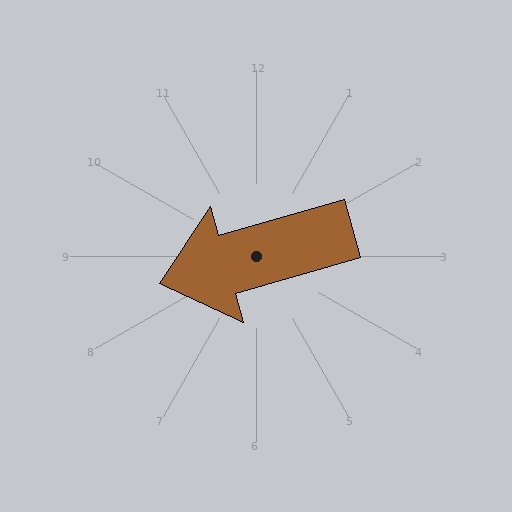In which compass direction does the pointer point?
West.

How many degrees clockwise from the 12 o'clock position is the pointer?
Approximately 254 degrees.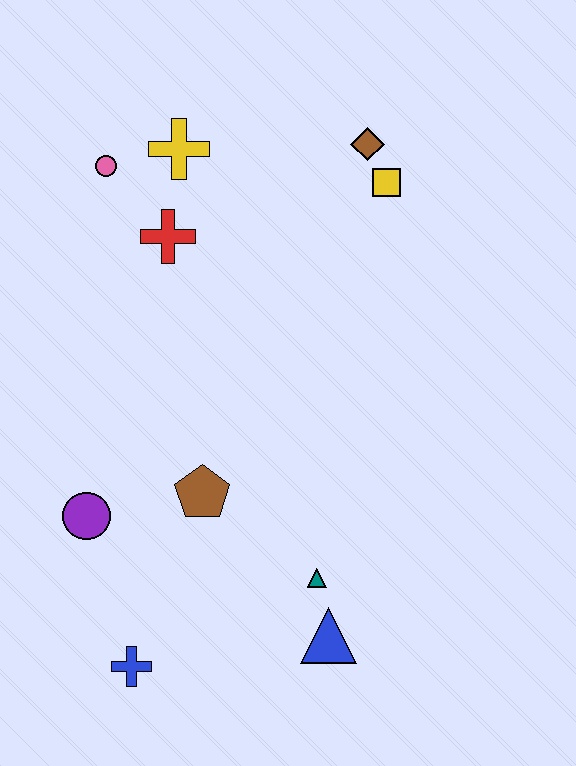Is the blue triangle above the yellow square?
No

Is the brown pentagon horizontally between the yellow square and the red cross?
Yes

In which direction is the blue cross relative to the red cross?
The blue cross is below the red cross.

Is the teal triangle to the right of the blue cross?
Yes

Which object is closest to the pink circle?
The yellow cross is closest to the pink circle.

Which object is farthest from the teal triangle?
The pink circle is farthest from the teal triangle.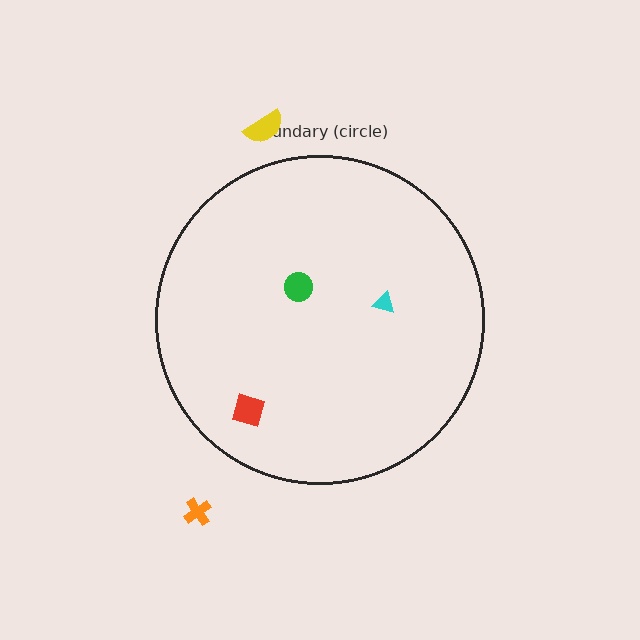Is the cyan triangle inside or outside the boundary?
Inside.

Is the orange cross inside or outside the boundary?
Outside.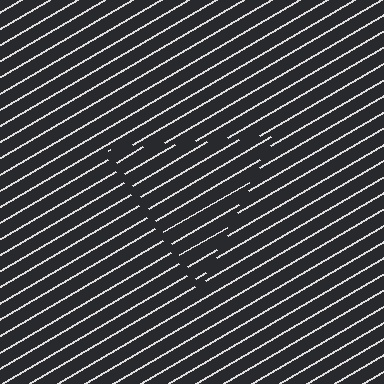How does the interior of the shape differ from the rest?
The interior of the shape contains the same grating, shifted by half a period — the contour is defined by the phase discontinuity where line-ends from the inner and outer gratings abut.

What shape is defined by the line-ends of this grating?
An illusory triangle. The interior of the shape contains the same grating, shifted by half a period — the contour is defined by the phase discontinuity where line-ends from the inner and outer gratings abut.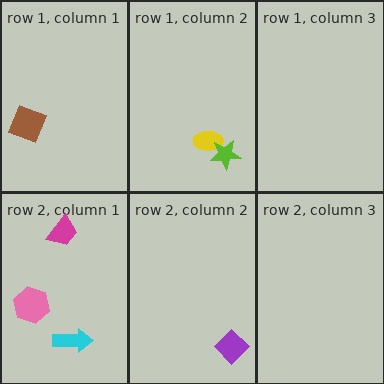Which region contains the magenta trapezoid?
The row 2, column 1 region.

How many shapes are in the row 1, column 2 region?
2.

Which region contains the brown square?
The row 1, column 1 region.